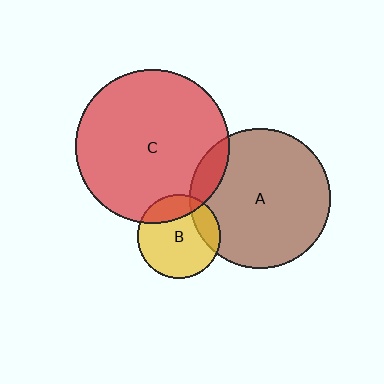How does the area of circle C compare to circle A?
Approximately 1.2 times.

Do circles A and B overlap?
Yes.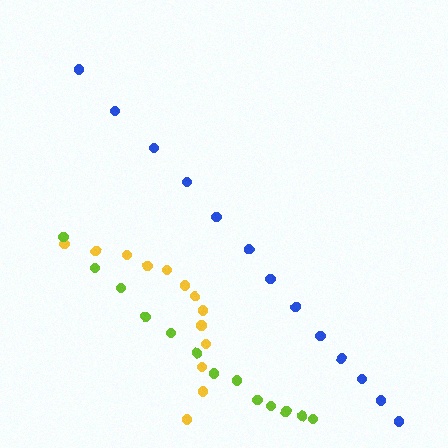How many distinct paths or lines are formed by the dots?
There are 3 distinct paths.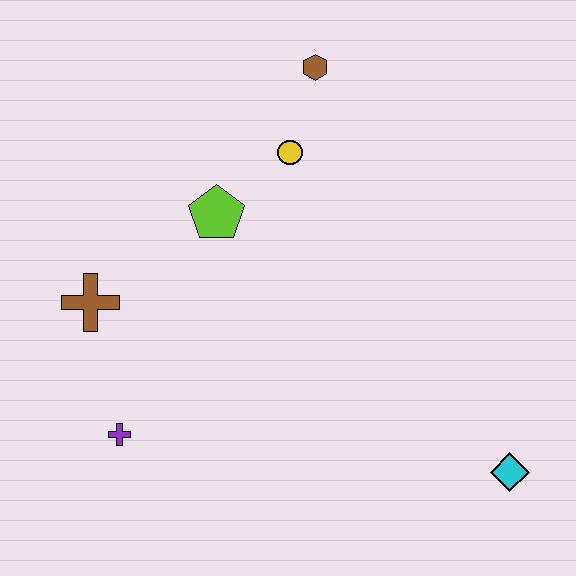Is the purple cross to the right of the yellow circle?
No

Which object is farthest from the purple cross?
The brown hexagon is farthest from the purple cross.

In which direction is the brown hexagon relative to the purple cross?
The brown hexagon is above the purple cross.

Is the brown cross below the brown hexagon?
Yes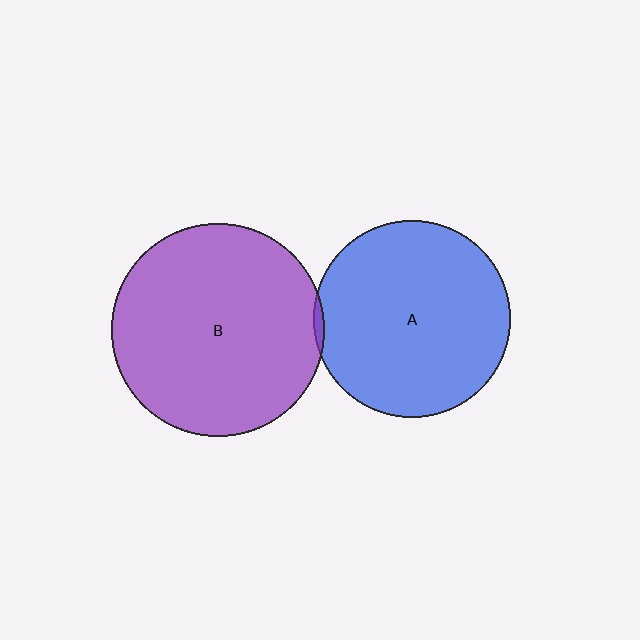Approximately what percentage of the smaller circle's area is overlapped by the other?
Approximately 5%.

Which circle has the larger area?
Circle B (purple).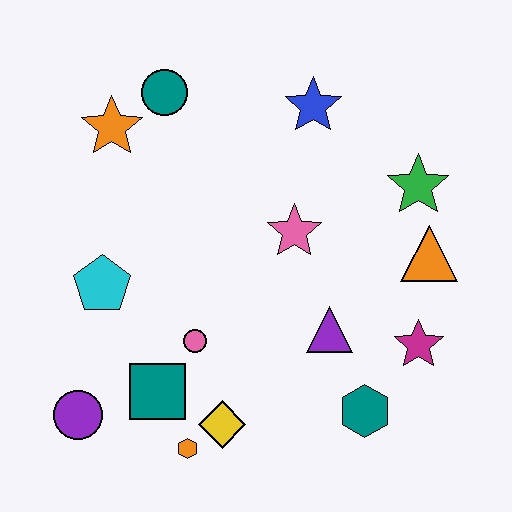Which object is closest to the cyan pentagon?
The pink circle is closest to the cyan pentagon.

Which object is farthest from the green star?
The purple circle is farthest from the green star.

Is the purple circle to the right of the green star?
No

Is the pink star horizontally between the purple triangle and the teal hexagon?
No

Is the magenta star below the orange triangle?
Yes